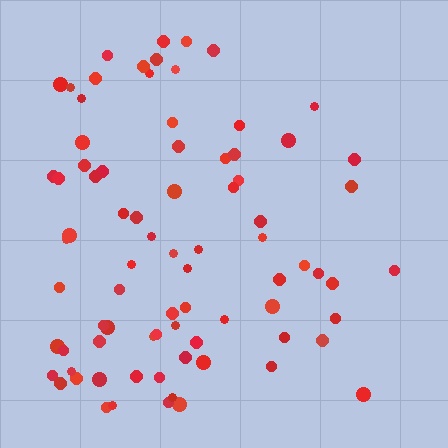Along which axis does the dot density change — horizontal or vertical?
Horizontal.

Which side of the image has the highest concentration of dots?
The left.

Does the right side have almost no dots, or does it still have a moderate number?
Still a moderate number, just noticeably fewer than the left.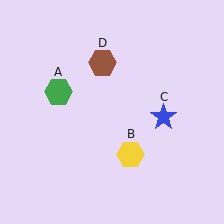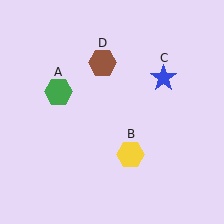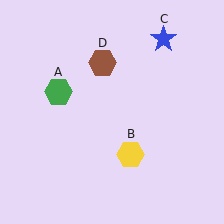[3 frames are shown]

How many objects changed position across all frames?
1 object changed position: blue star (object C).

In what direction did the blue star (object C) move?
The blue star (object C) moved up.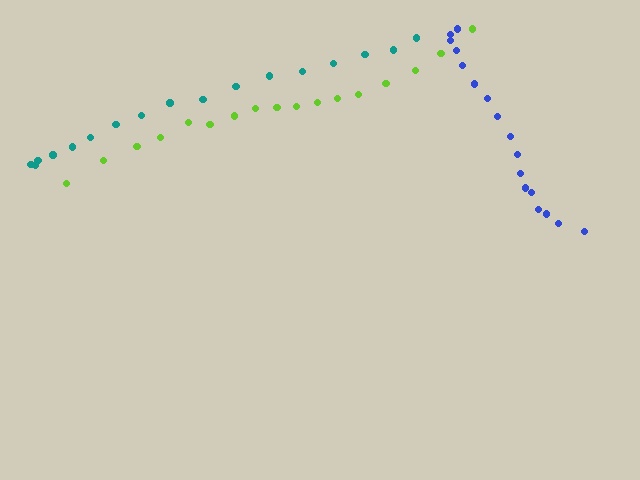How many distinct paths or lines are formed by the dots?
There are 3 distinct paths.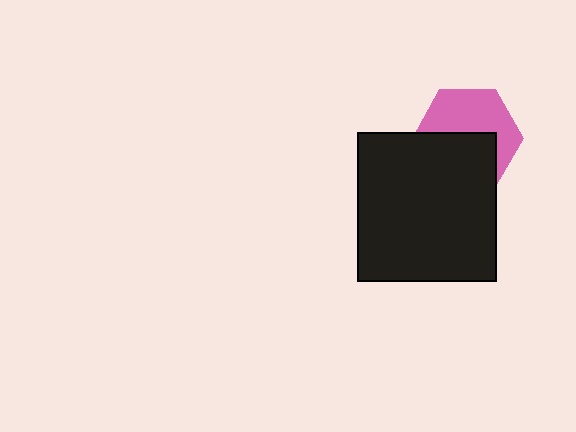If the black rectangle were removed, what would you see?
You would see the complete pink hexagon.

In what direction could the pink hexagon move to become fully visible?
The pink hexagon could move up. That would shift it out from behind the black rectangle entirely.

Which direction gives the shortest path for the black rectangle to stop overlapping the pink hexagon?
Moving down gives the shortest separation.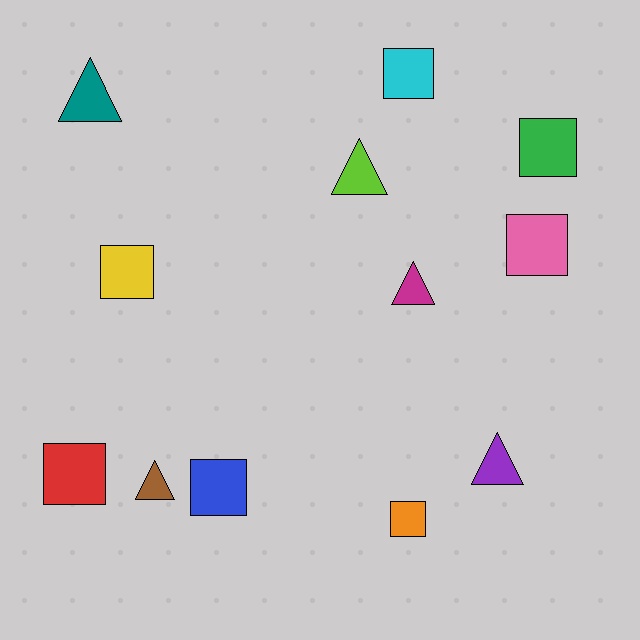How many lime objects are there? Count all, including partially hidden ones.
There is 1 lime object.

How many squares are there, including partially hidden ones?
There are 7 squares.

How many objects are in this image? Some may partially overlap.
There are 12 objects.